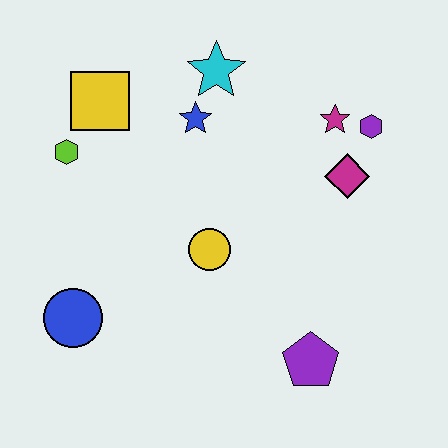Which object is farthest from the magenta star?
The blue circle is farthest from the magenta star.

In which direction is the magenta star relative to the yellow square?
The magenta star is to the right of the yellow square.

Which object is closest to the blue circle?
The yellow circle is closest to the blue circle.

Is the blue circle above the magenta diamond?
No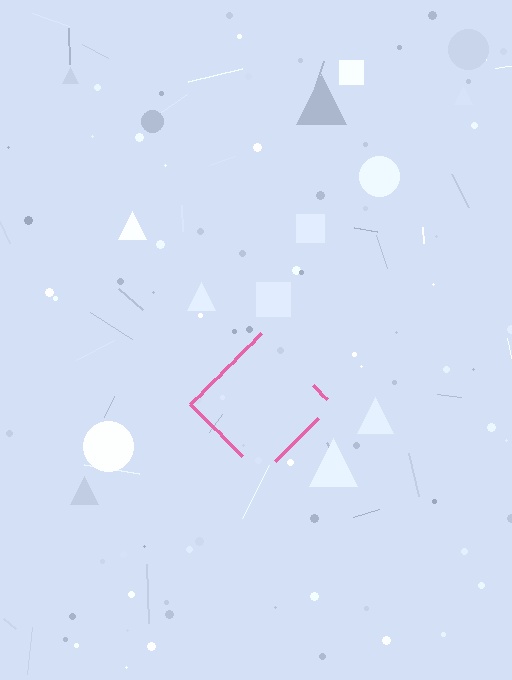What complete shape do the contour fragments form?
The contour fragments form a diamond.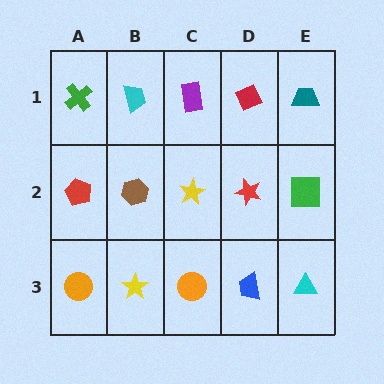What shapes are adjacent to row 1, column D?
A red star (row 2, column D), a purple rectangle (row 1, column C), a teal trapezoid (row 1, column E).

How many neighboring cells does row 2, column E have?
3.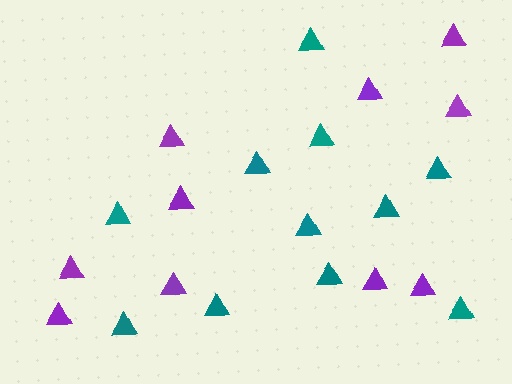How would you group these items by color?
There are 2 groups: one group of teal triangles (11) and one group of purple triangles (10).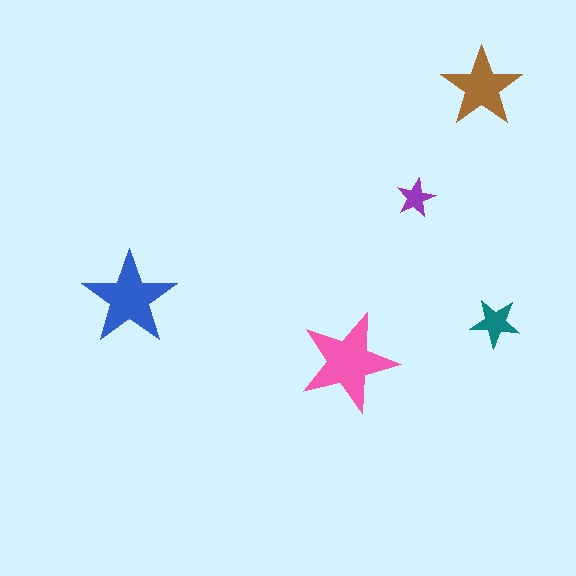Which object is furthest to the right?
The teal star is rightmost.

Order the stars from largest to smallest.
the pink one, the blue one, the brown one, the teal one, the purple one.